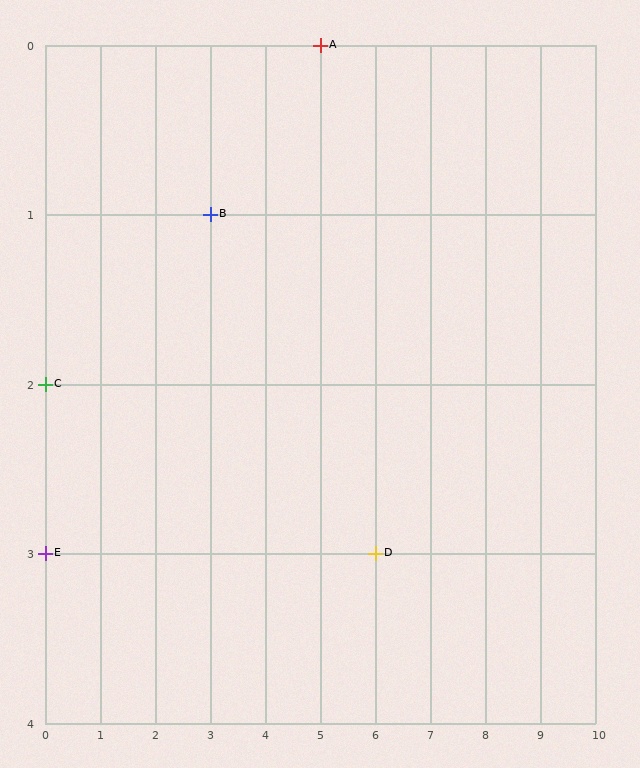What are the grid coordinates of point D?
Point D is at grid coordinates (6, 3).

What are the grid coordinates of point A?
Point A is at grid coordinates (5, 0).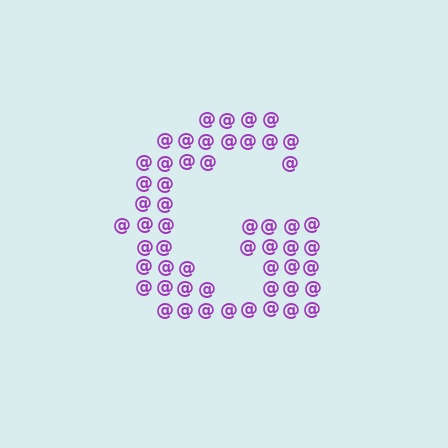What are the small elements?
The small elements are at signs.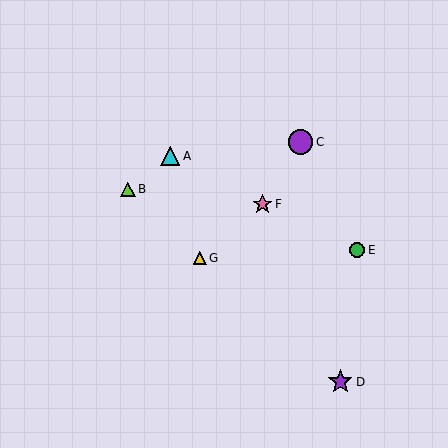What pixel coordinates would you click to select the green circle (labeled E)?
Click at (357, 250) to select the green circle E.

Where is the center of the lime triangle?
The center of the lime triangle is at (128, 189).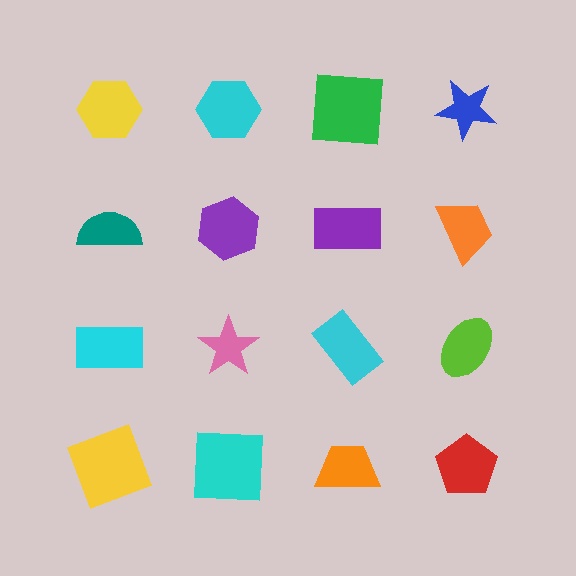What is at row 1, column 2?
A cyan hexagon.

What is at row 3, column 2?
A pink star.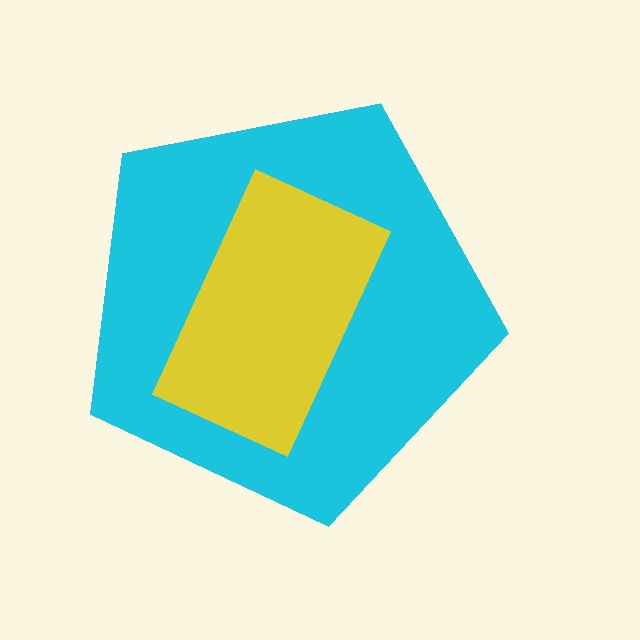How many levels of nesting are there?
2.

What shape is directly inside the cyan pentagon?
The yellow rectangle.